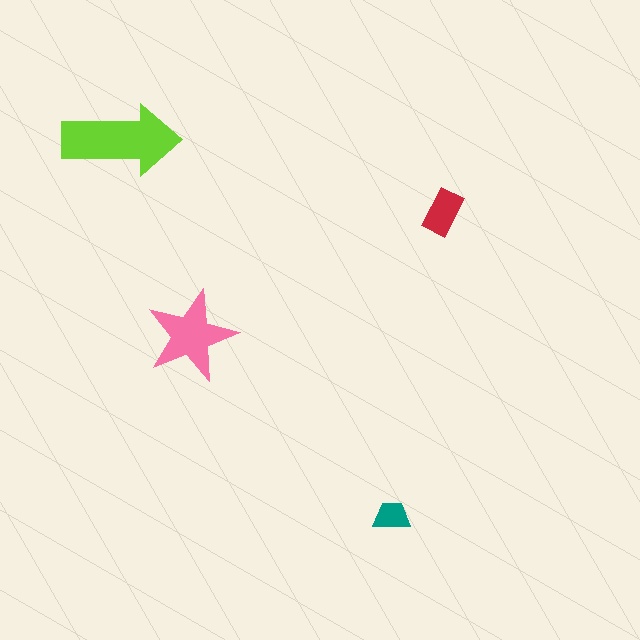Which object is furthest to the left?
The lime arrow is leftmost.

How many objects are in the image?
There are 4 objects in the image.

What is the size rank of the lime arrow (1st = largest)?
1st.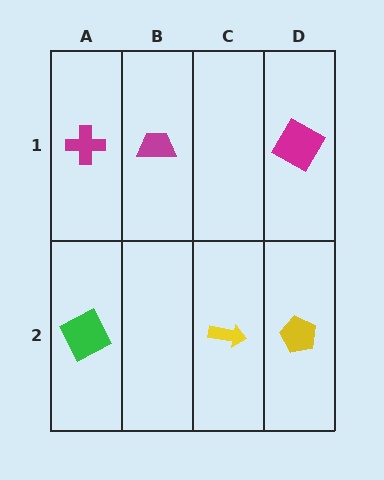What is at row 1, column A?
A magenta cross.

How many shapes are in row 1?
3 shapes.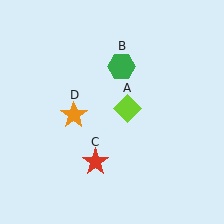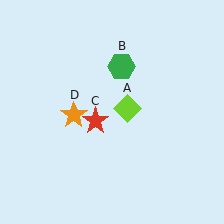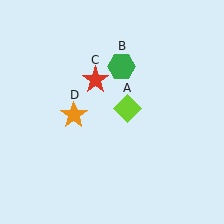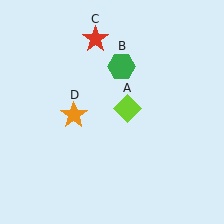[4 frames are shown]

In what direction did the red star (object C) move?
The red star (object C) moved up.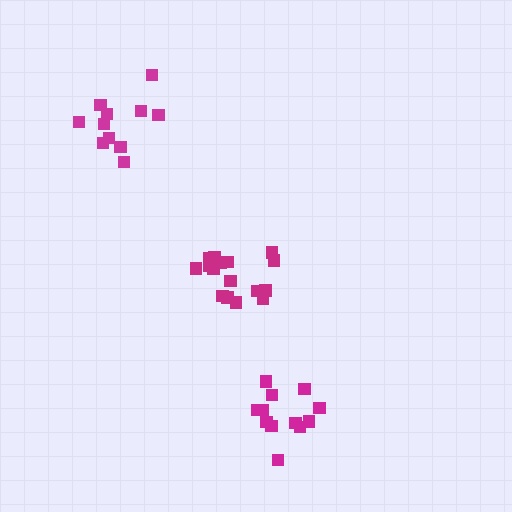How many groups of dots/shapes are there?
There are 3 groups.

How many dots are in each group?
Group 1: 16 dots, Group 2: 11 dots, Group 3: 12 dots (39 total).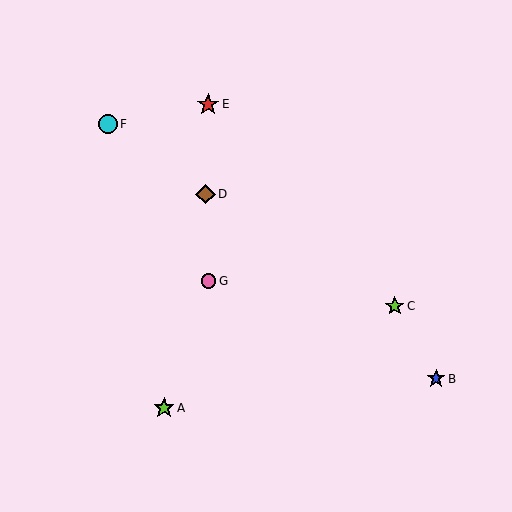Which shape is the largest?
The red star (labeled E) is the largest.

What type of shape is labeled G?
Shape G is a pink circle.